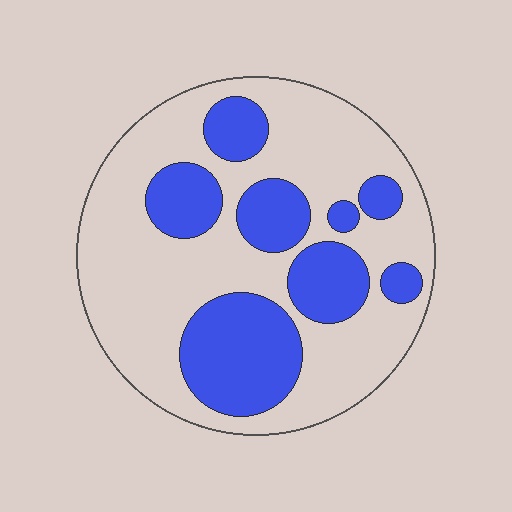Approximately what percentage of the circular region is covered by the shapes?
Approximately 35%.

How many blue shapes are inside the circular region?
8.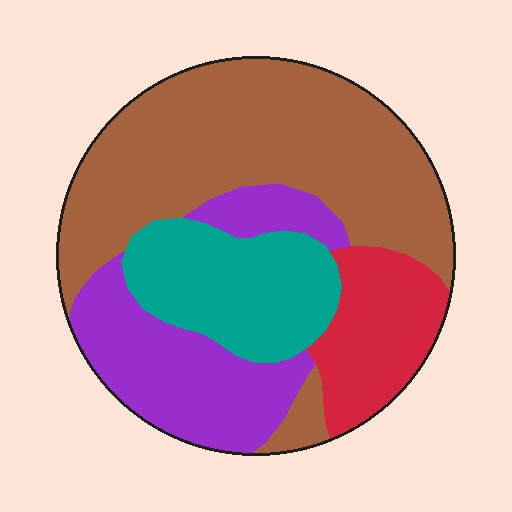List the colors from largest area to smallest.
From largest to smallest: brown, purple, teal, red.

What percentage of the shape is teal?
Teal takes up about one sixth (1/6) of the shape.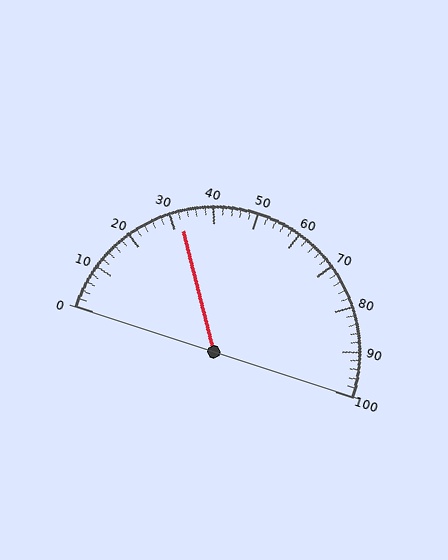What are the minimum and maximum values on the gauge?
The gauge ranges from 0 to 100.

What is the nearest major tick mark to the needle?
The nearest major tick mark is 30.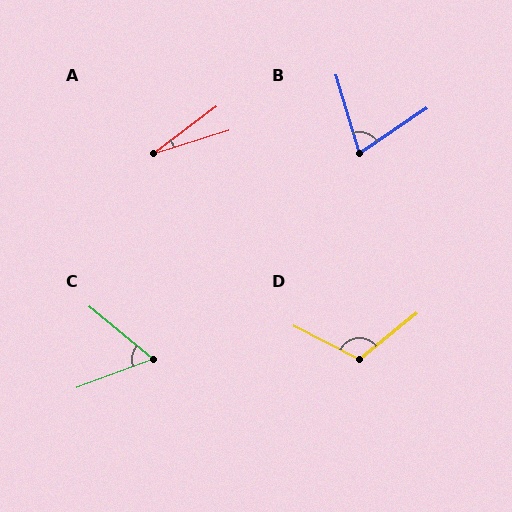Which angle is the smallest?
A, at approximately 20 degrees.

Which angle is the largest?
D, at approximately 115 degrees.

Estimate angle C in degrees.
Approximately 60 degrees.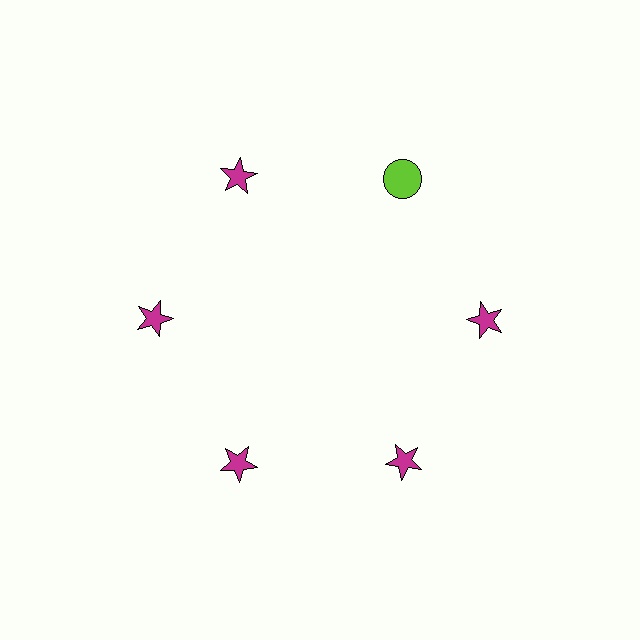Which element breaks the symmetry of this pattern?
The lime circle at roughly the 1 o'clock position breaks the symmetry. All other shapes are magenta stars.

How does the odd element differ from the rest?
It differs in both color (lime instead of magenta) and shape (circle instead of star).